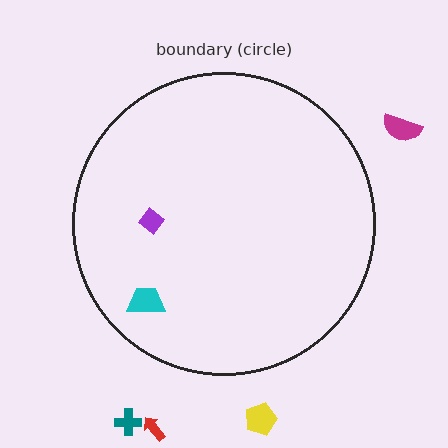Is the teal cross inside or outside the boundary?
Outside.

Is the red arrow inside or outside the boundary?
Outside.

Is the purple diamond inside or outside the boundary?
Inside.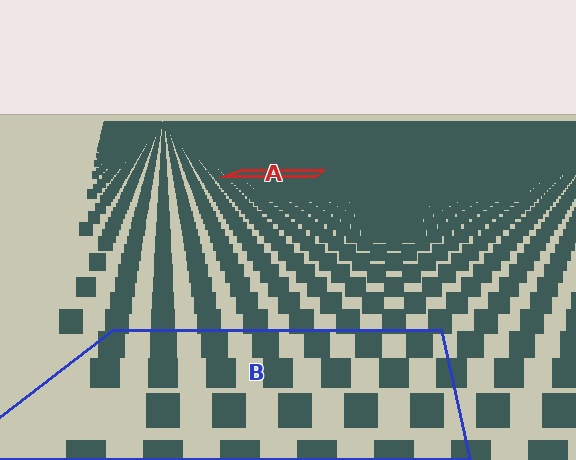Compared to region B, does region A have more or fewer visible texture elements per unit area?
Region A has more texture elements per unit area — they are packed more densely because it is farther away.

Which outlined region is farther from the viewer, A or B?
Region A is farther from the viewer — the texture elements inside it appear smaller and more densely packed.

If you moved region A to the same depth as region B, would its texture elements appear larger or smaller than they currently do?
They would appear larger. At a closer depth, the same texture elements are projected at a bigger on-screen size.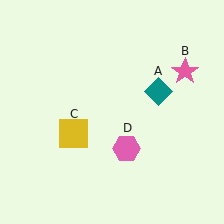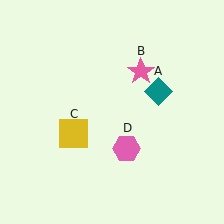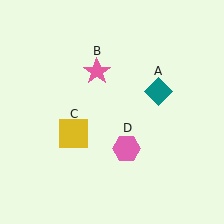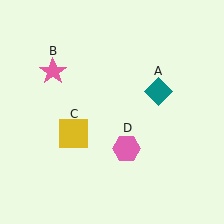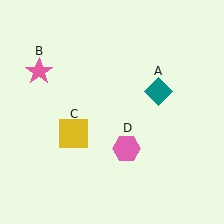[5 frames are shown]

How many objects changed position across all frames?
1 object changed position: pink star (object B).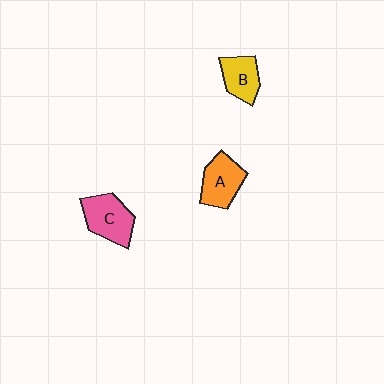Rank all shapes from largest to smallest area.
From largest to smallest: C (pink), A (orange), B (yellow).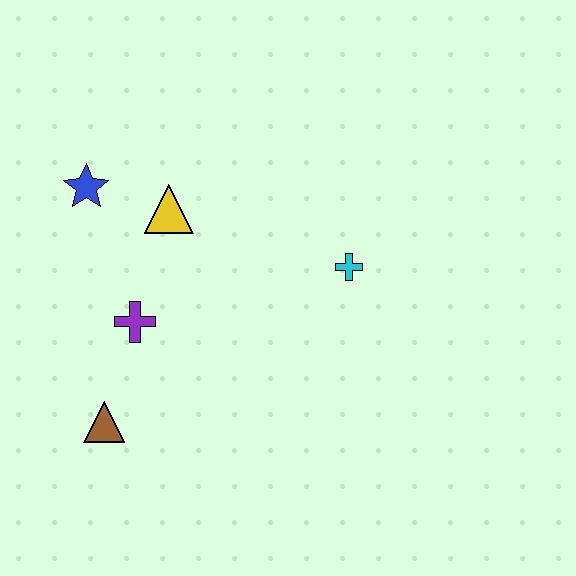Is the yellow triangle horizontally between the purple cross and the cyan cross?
Yes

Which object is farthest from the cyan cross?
The brown triangle is farthest from the cyan cross.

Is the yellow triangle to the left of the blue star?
No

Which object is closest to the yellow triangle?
The blue star is closest to the yellow triangle.